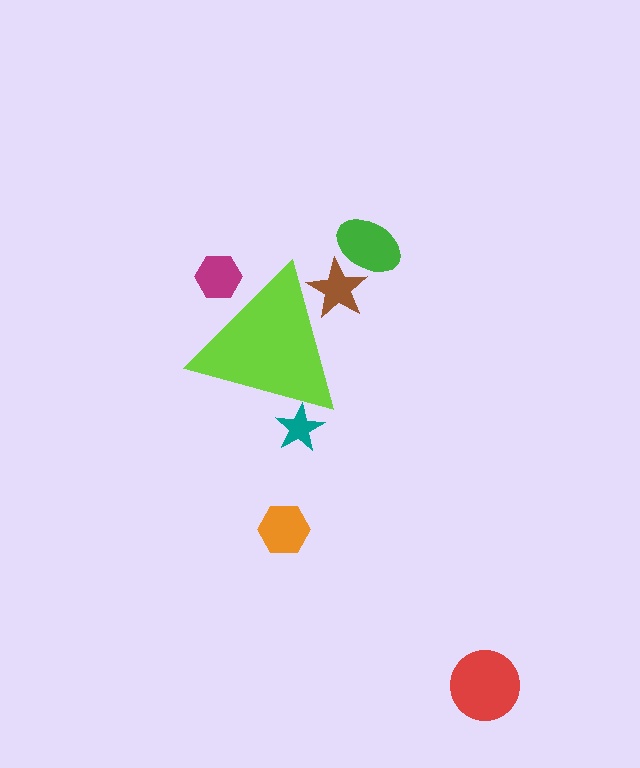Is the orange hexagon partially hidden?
No, the orange hexagon is fully visible.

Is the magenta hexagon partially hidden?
Yes, the magenta hexagon is partially hidden behind the lime triangle.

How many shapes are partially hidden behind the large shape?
3 shapes are partially hidden.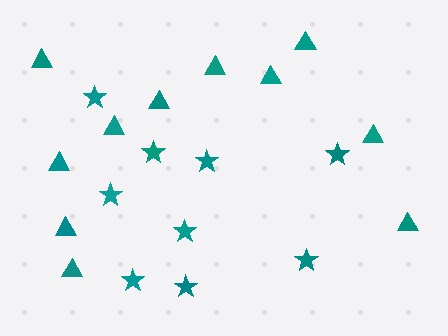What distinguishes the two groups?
There are 2 groups: one group of triangles (11) and one group of stars (9).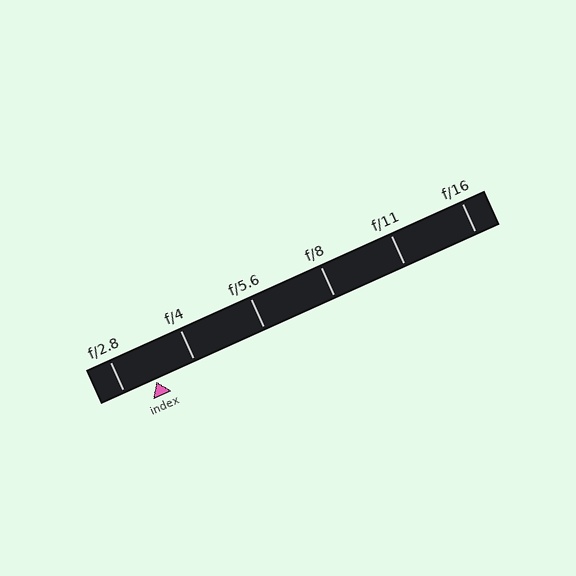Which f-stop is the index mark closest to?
The index mark is closest to f/2.8.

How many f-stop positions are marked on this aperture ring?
There are 6 f-stop positions marked.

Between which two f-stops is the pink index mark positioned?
The index mark is between f/2.8 and f/4.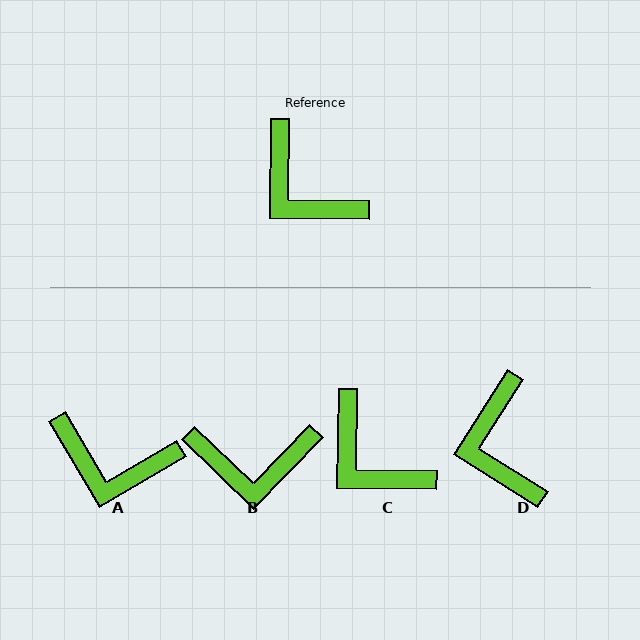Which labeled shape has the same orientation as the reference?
C.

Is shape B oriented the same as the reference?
No, it is off by about 46 degrees.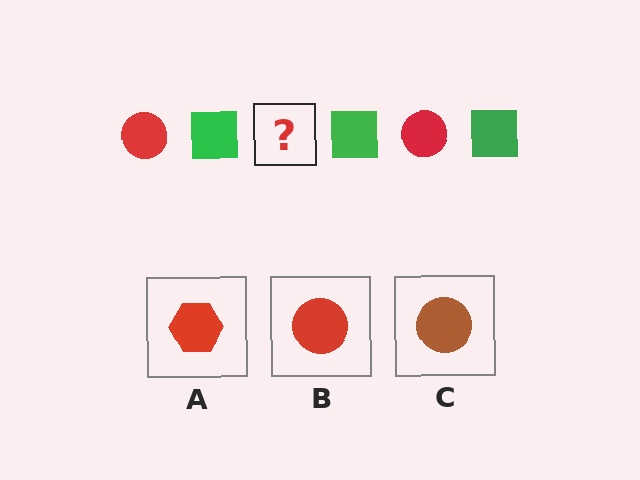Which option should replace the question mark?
Option B.